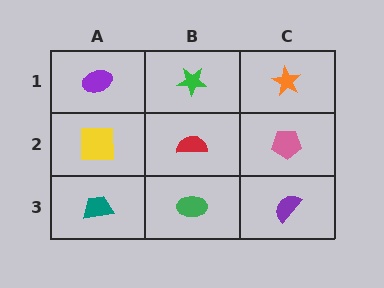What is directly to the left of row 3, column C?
A green ellipse.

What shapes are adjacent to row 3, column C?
A pink pentagon (row 2, column C), a green ellipse (row 3, column B).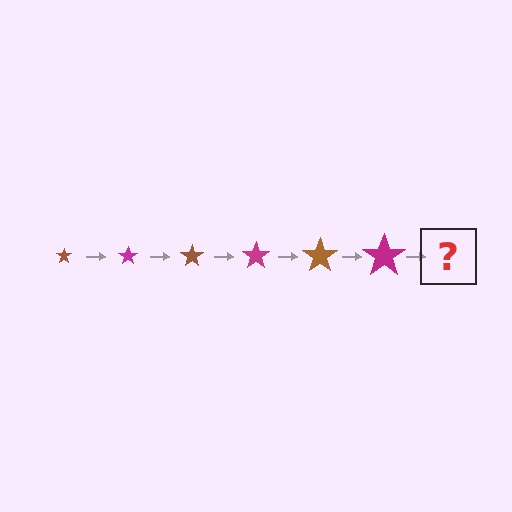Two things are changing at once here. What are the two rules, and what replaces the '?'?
The two rules are that the star grows larger each step and the color cycles through brown and magenta. The '?' should be a brown star, larger than the previous one.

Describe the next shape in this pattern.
It should be a brown star, larger than the previous one.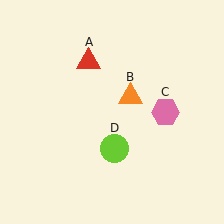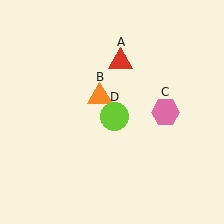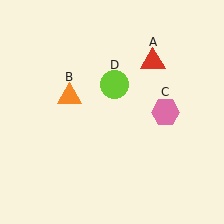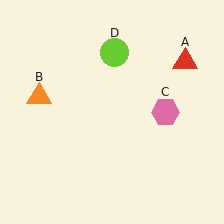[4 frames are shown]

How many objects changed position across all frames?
3 objects changed position: red triangle (object A), orange triangle (object B), lime circle (object D).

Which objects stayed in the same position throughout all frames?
Pink hexagon (object C) remained stationary.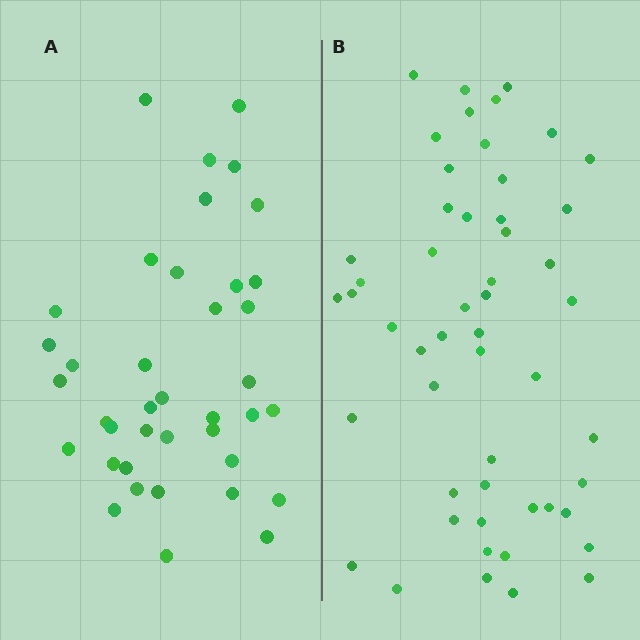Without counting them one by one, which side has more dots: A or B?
Region B (the right region) has more dots.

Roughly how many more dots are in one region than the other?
Region B has approximately 15 more dots than region A.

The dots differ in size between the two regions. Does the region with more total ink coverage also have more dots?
No. Region A has more total ink coverage because its dots are larger, but region B actually contains more individual dots. Total area can be misleading — the number of items is what matters here.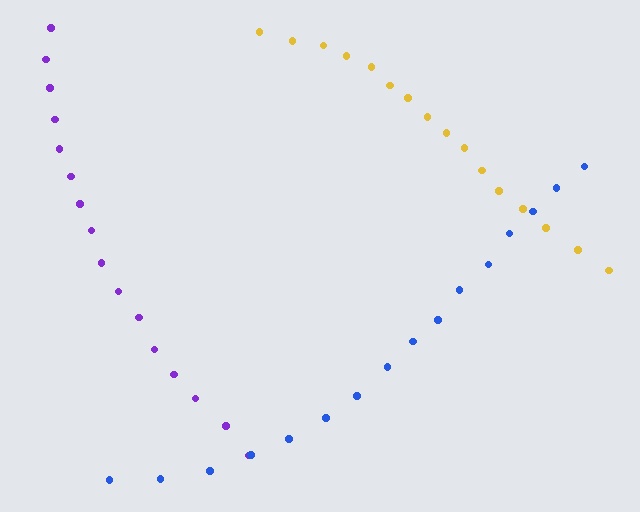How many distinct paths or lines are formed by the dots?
There are 3 distinct paths.